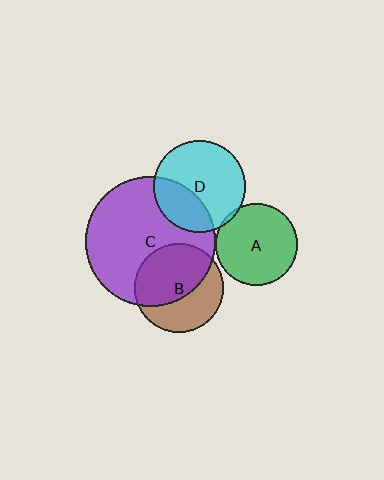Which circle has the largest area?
Circle C (purple).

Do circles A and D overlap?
Yes.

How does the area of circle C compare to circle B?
Approximately 2.2 times.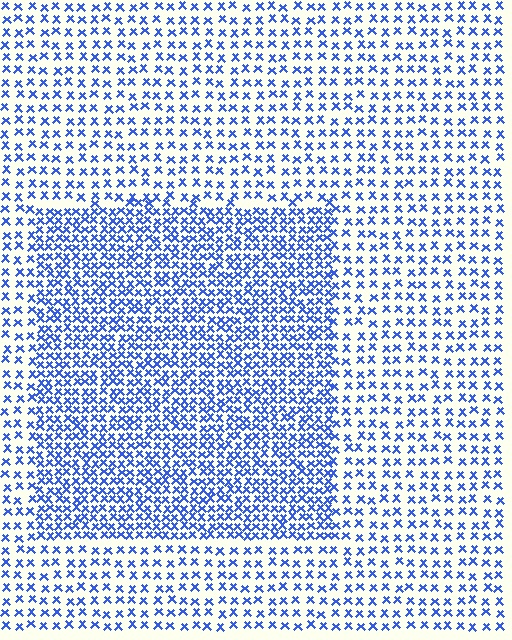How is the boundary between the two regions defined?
The boundary is defined by a change in element density (approximately 2.0x ratio). All elements are the same color, size, and shape.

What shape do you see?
I see a rectangle.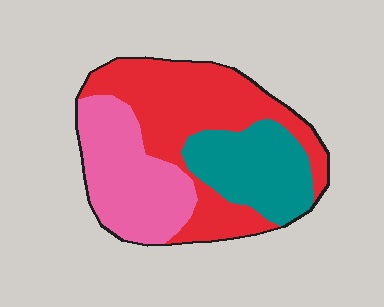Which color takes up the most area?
Red, at roughly 45%.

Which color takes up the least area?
Teal, at roughly 25%.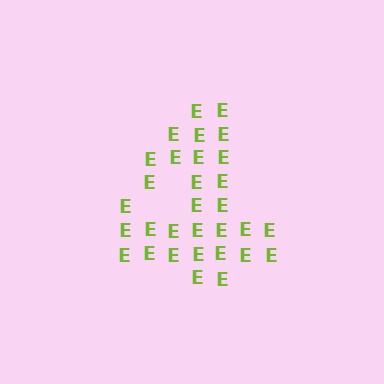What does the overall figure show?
The overall figure shows the digit 4.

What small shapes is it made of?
It is made of small letter E's.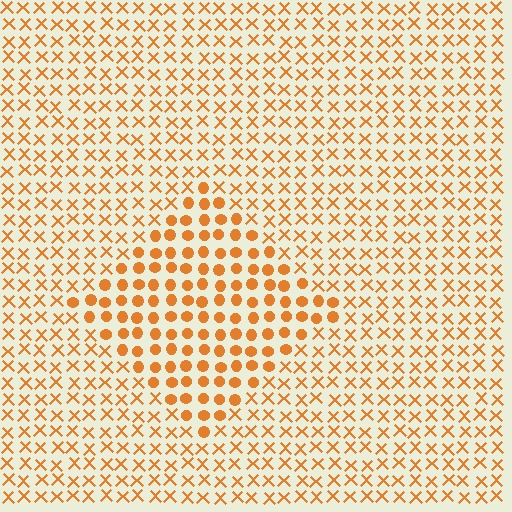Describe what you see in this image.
The image is filled with small orange elements arranged in a uniform grid. A diamond-shaped region contains circles, while the surrounding area contains X marks. The boundary is defined purely by the change in element shape.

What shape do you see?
I see a diamond.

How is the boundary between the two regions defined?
The boundary is defined by a change in element shape: circles inside vs. X marks outside. All elements share the same color and spacing.